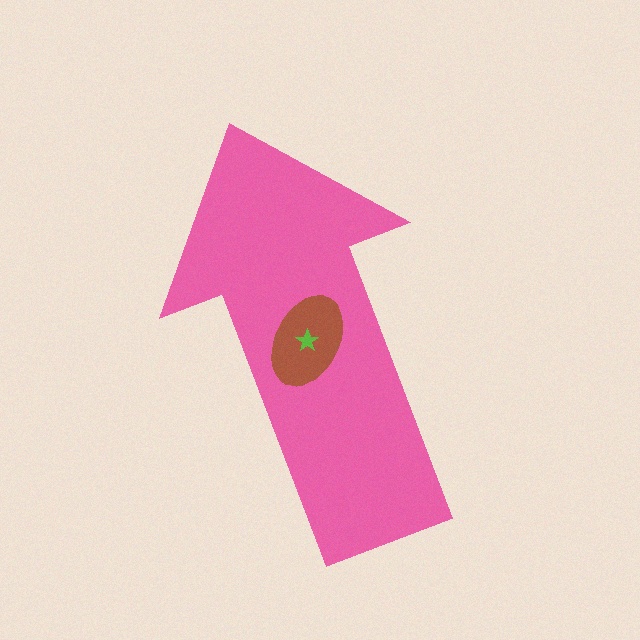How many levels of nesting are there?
3.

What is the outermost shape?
The pink arrow.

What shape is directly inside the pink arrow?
The brown ellipse.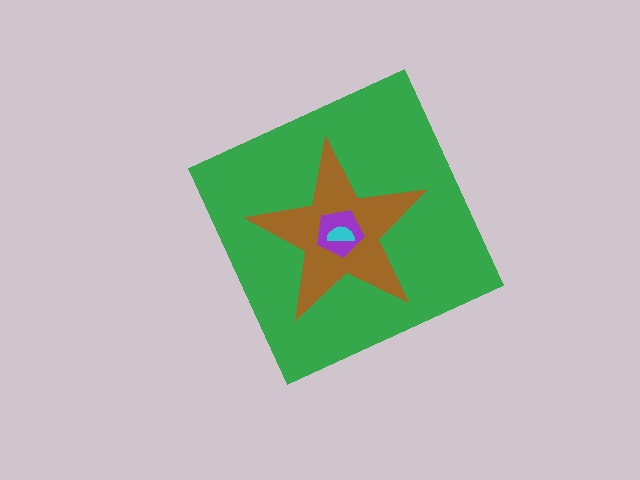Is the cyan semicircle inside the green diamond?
Yes.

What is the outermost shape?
The green diamond.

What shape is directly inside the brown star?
The purple pentagon.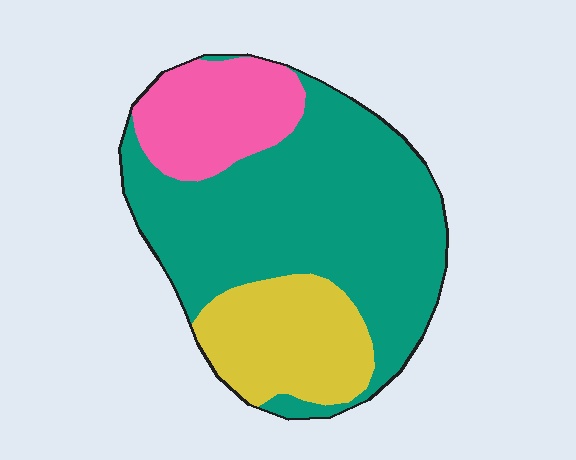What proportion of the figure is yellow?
Yellow takes up about one fifth (1/5) of the figure.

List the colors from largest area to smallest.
From largest to smallest: teal, yellow, pink.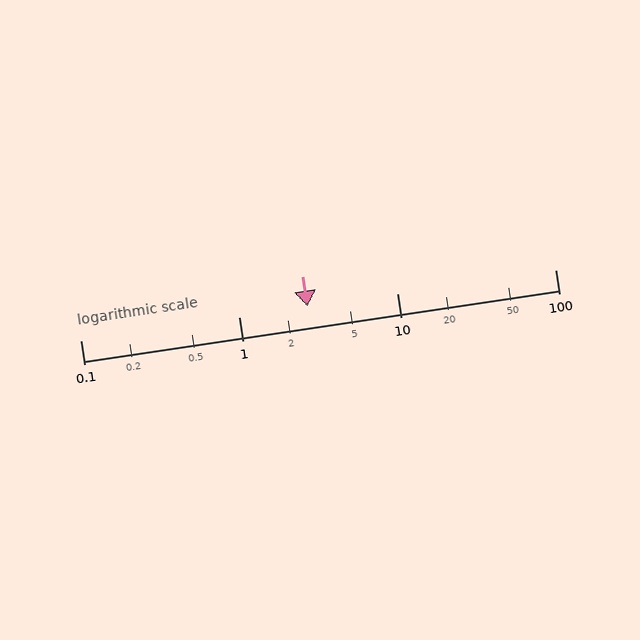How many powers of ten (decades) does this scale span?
The scale spans 3 decades, from 0.1 to 100.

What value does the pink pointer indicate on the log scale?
The pointer indicates approximately 2.7.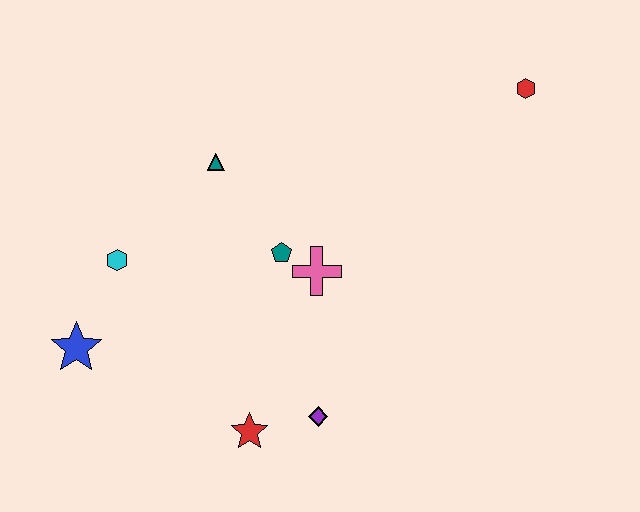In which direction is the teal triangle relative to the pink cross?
The teal triangle is above the pink cross.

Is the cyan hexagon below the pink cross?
No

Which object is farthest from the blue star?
The red hexagon is farthest from the blue star.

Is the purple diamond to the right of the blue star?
Yes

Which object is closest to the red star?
The purple diamond is closest to the red star.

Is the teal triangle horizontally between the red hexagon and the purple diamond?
No